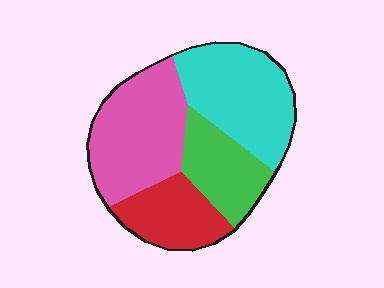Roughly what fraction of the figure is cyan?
Cyan covers roughly 30% of the figure.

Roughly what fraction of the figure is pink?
Pink covers around 30% of the figure.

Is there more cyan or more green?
Cyan.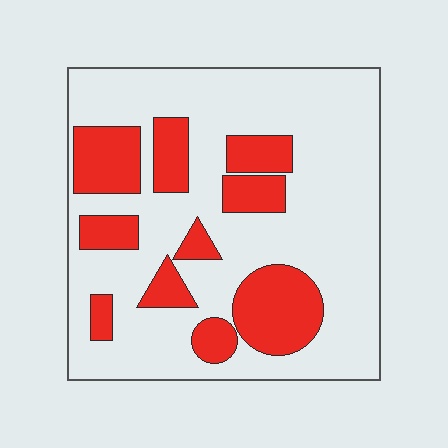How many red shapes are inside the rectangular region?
10.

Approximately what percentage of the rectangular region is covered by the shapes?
Approximately 25%.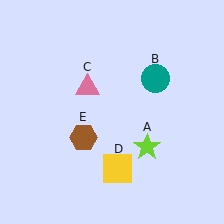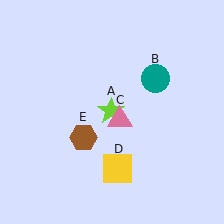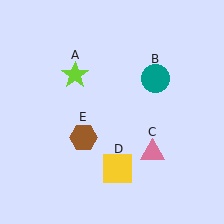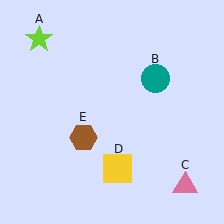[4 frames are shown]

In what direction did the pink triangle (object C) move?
The pink triangle (object C) moved down and to the right.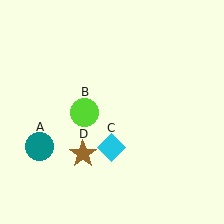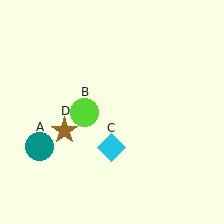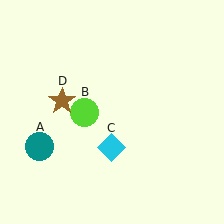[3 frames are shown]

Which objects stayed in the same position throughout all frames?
Teal circle (object A) and lime circle (object B) and cyan diamond (object C) remained stationary.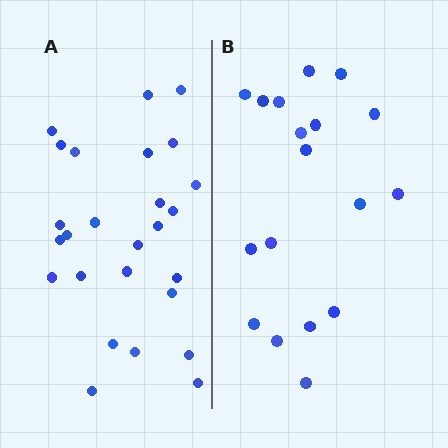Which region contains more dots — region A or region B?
Region A (the left region) has more dots.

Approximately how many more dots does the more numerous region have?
Region A has roughly 8 or so more dots than region B.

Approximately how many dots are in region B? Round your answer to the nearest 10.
About 20 dots. (The exact count is 18, which rounds to 20.)